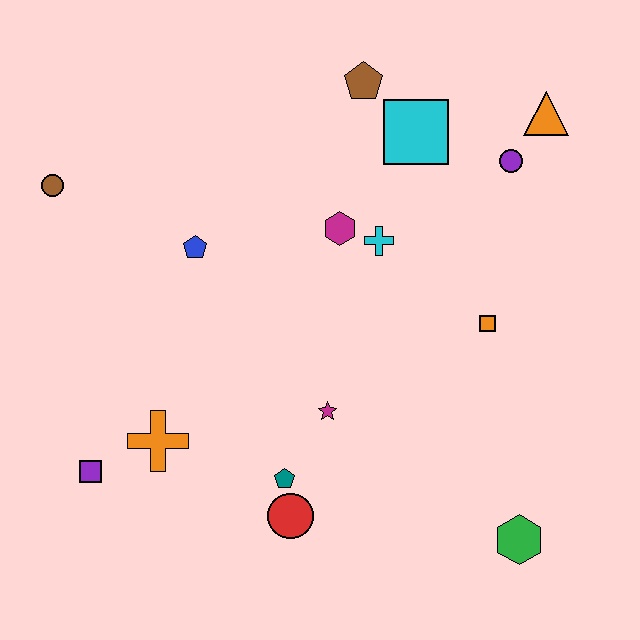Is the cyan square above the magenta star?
Yes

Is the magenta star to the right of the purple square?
Yes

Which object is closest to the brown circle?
The blue pentagon is closest to the brown circle.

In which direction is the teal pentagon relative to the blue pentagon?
The teal pentagon is below the blue pentagon.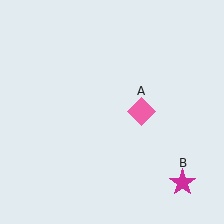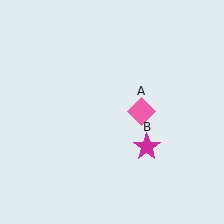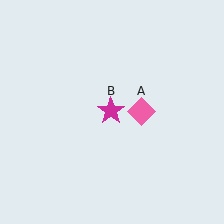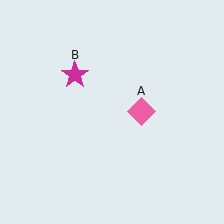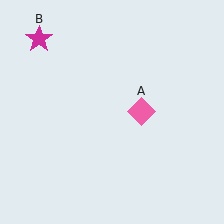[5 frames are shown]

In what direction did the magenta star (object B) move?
The magenta star (object B) moved up and to the left.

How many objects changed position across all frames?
1 object changed position: magenta star (object B).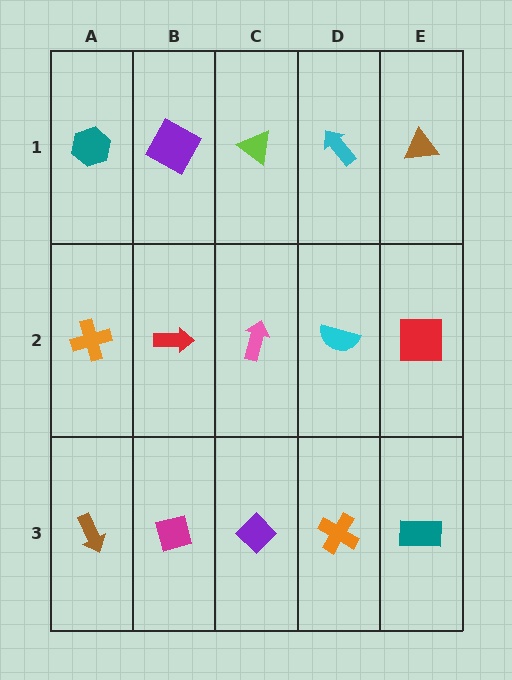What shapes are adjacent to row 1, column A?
An orange cross (row 2, column A), a purple square (row 1, column B).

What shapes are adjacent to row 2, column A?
A teal hexagon (row 1, column A), a brown arrow (row 3, column A), a red arrow (row 2, column B).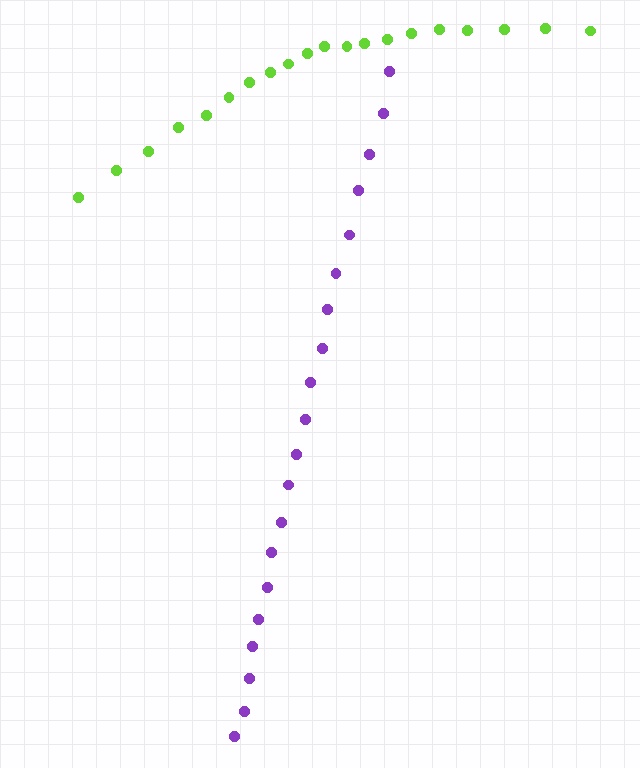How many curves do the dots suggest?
There are 2 distinct paths.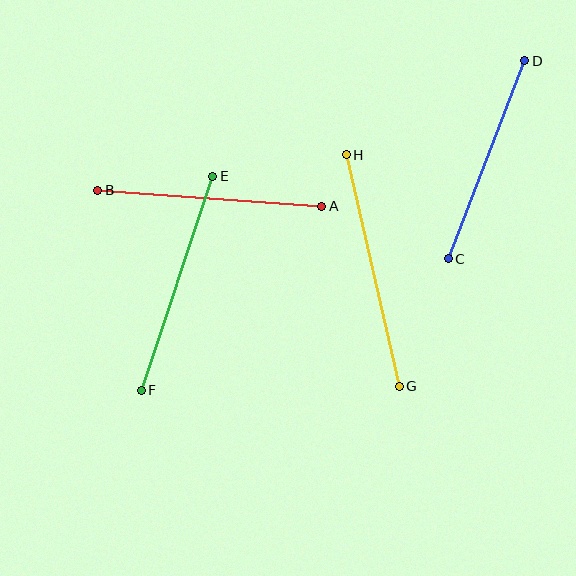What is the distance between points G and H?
The distance is approximately 238 pixels.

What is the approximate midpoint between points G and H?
The midpoint is at approximately (373, 270) pixels.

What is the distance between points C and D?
The distance is approximately 212 pixels.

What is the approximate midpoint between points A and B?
The midpoint is at approximately (210, 198) pixels.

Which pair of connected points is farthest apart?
Points G and H are farthest apart.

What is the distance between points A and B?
The distance is approximately 224 pixels.